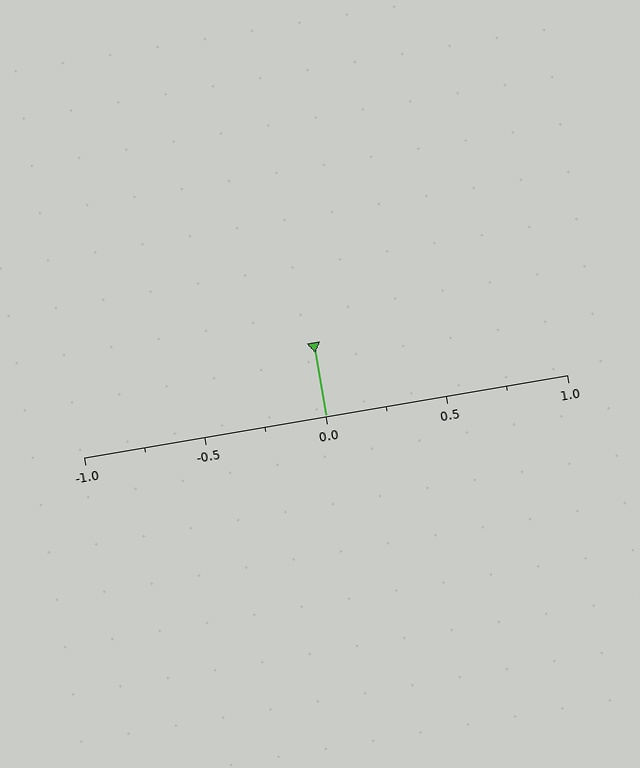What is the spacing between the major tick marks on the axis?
The major ticks are spaced 0.5 apart.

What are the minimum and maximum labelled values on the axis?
The axis runs from -1.0 to 1.0.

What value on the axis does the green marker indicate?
The marker indicates approximately 0.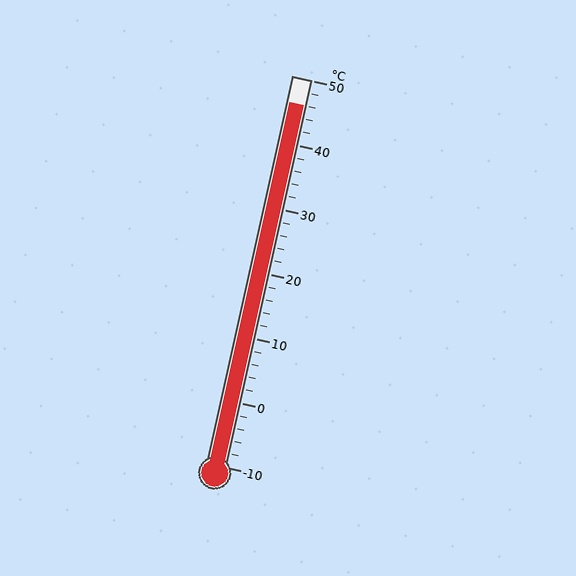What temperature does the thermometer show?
The thermometer shows approximately 46°C.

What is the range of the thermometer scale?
The thermometer scale ranges from -10°C to 50°C.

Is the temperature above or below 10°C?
The temperature is above 10°C.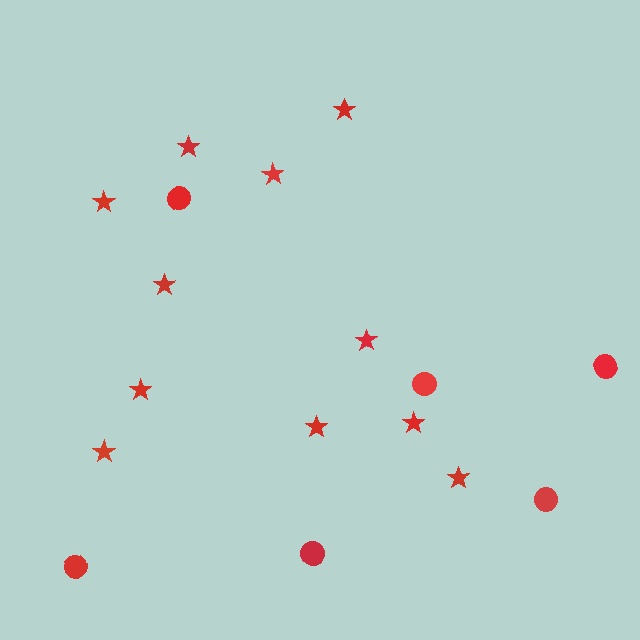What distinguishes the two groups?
There are 2 groups: one group of circles (6) and one group of stars (11).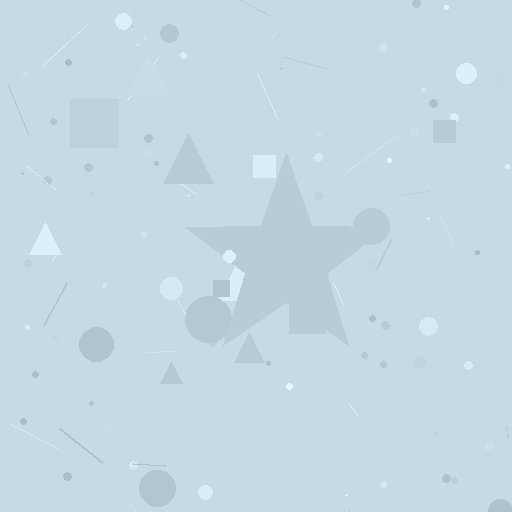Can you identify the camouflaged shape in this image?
The camouflaged shape is a star.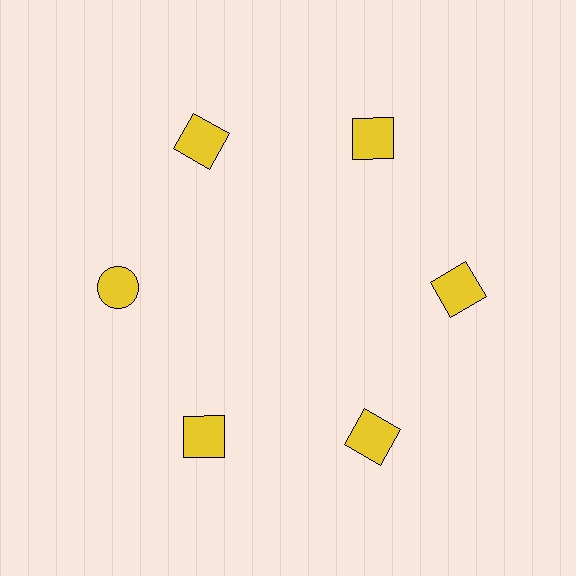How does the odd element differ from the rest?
It has a different shape: circle instead of square.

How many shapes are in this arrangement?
There are 6 shapes arranged in a ring pattern.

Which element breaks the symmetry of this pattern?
The yellow circle at roughly the 9 o'clock position breaks the symmetry. All other shapes are yellow squares.